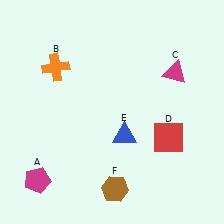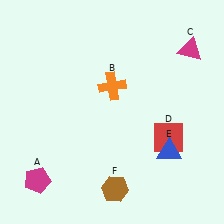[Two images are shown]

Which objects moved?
The objects that moved are: the orange cross (B), the magenta triangle (C), the blue triangle (E).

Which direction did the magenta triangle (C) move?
The magenta triangle (C) moved up.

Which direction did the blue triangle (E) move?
The blue triangle (E) moved right.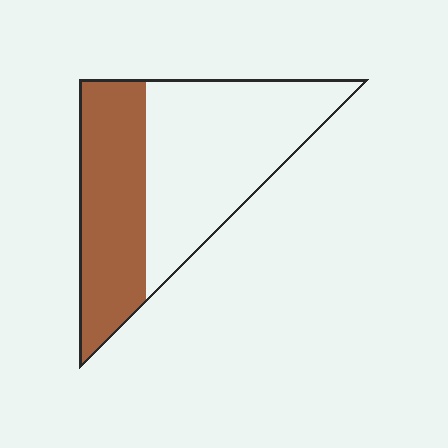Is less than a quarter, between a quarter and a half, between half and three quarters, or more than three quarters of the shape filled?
Between a quarter and a half.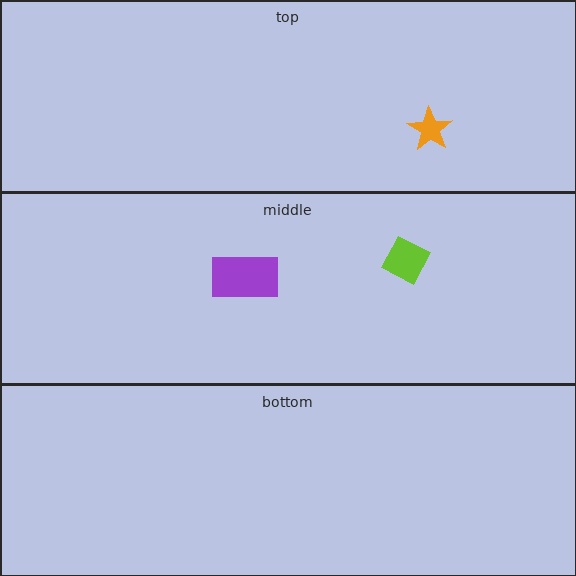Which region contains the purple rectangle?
The middle region.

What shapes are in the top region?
The orange star.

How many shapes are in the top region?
1.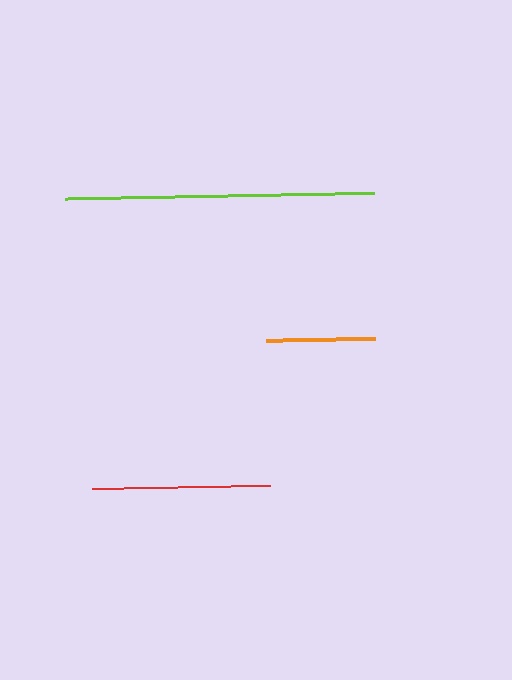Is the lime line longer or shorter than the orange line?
The lime line is longer than the orange line.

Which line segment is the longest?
The lime line is the longest at approximately 309 pixels.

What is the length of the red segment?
The red segment is approximately 178 pixels long.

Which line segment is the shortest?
The orange line is the shortest at approximately 109 pixels.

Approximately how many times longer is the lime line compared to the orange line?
The lime line is approximately 2.8 times the length of the orange line.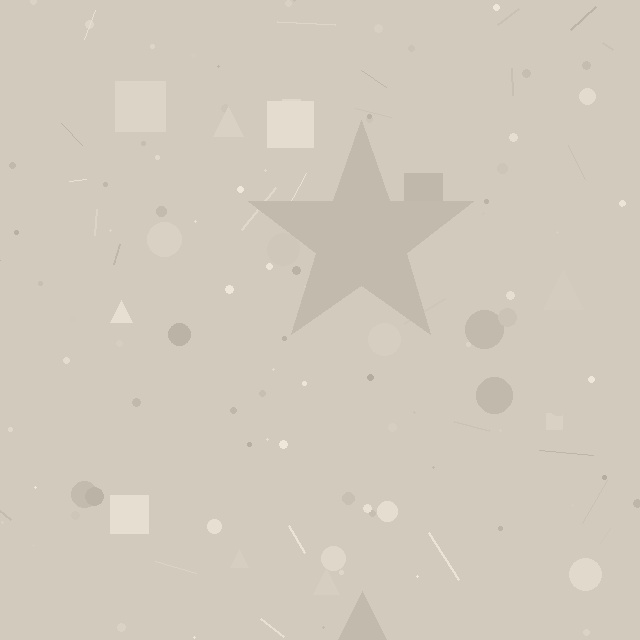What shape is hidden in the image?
A star is hidden in the image.